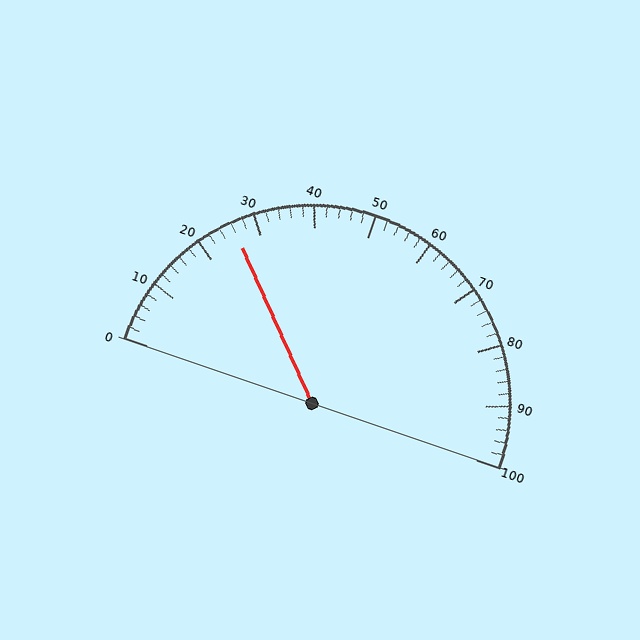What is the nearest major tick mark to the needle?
The nearest major tick mark is 30.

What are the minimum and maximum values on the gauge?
The gauge ranges from 0 to 100.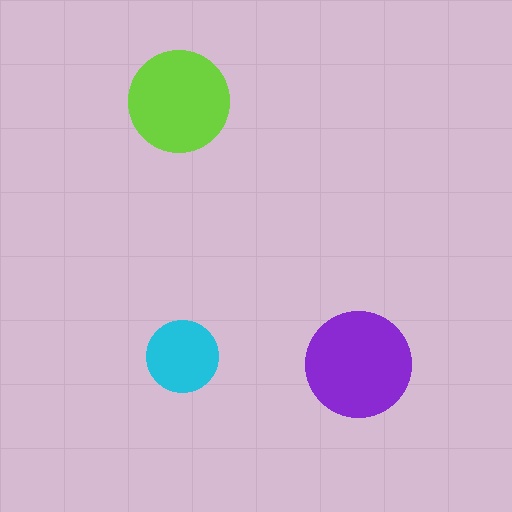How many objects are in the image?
There are 3 objects in the image.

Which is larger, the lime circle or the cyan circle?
The lime one.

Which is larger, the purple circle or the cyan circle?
The purple one.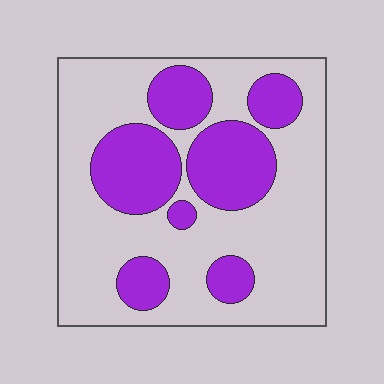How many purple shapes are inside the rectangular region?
7.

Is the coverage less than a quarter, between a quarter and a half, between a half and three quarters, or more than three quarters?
Between a quarter and a half.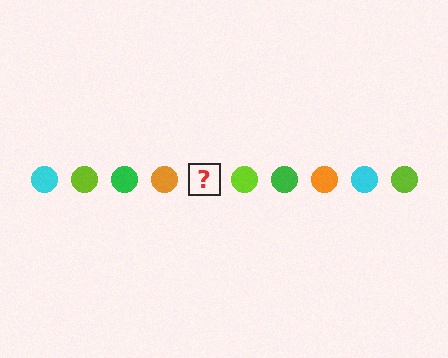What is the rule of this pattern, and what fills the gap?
The rule is that the pattern cycles through cyan, lime, green, orange circles. The gap should be filled with a cyan circle.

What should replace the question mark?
The question mark should be replaced with a cyan circle.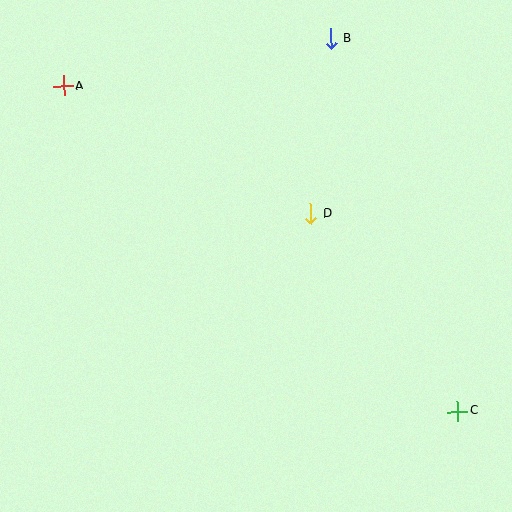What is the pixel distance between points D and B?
The distance between D and B is 176 pixels.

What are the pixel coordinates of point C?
Point C is at (457, 411).